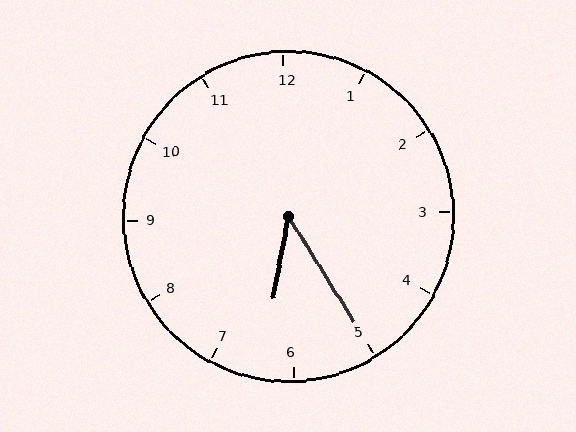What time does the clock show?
6:25.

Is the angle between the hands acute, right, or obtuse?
It is acute.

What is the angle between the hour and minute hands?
Approximately 42 degrees.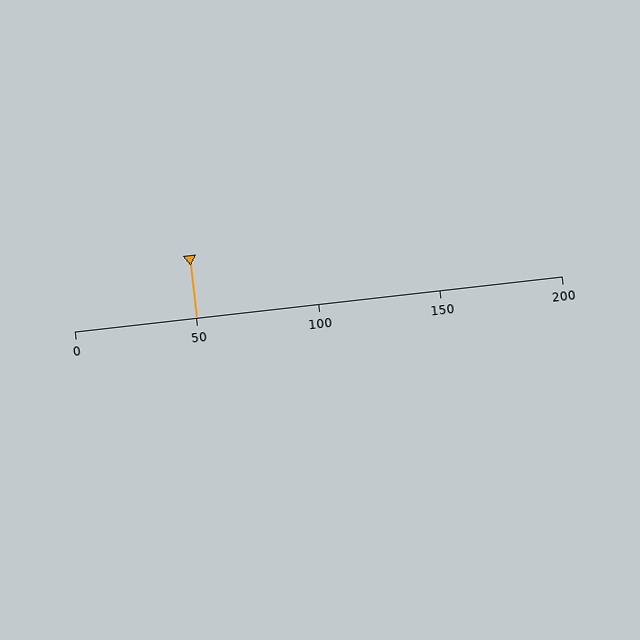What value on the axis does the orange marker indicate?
The marker indicates approximately 50.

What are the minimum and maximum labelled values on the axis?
The axis runs from 0 to 200.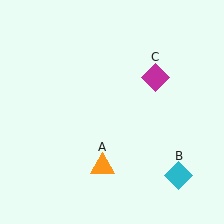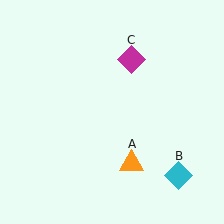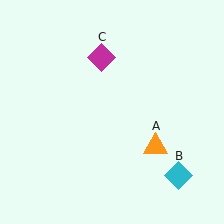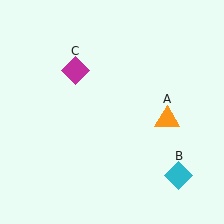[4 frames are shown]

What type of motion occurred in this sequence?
The orange triangle (object A), magenta diamond (object C) rotated counterclockwise around the center of the scene.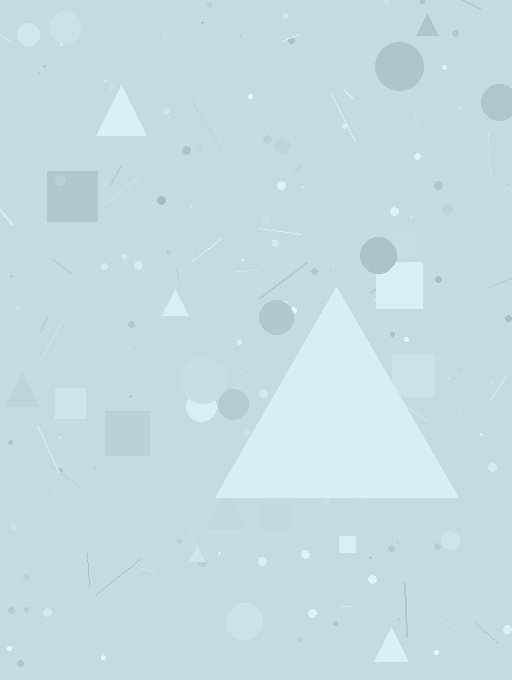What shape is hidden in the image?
A triangle is hidden in the image.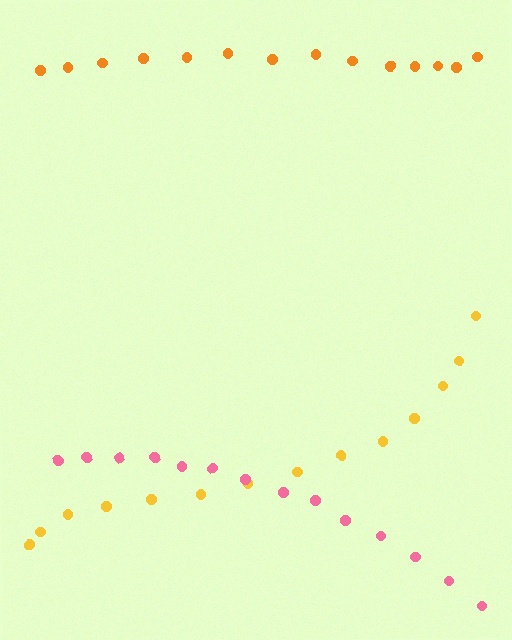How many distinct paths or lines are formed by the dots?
There are 3 distinct paths.